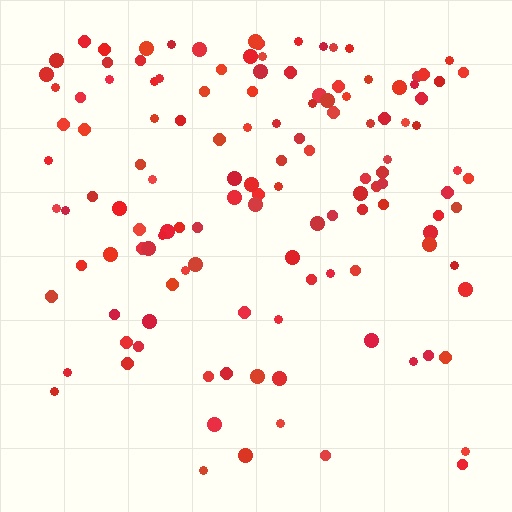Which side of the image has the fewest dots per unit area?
The bottom.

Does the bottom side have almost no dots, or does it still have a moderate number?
Still a moderate number, just noticeably fewer than the top.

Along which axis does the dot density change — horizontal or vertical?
Vertical.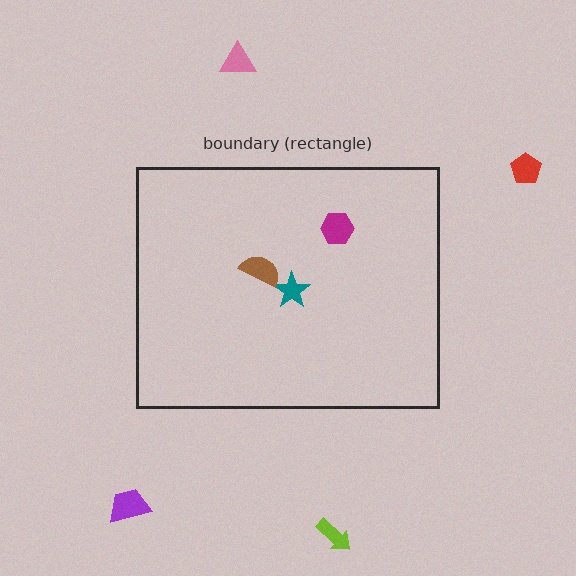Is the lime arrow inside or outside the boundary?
Outside.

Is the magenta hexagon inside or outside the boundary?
Inside.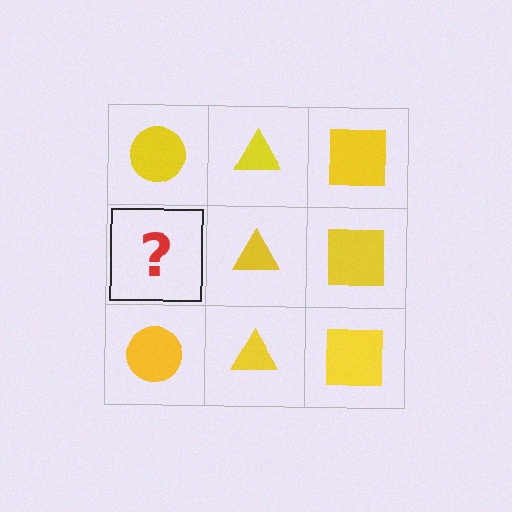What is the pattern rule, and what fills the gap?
The rule is that each column has a consistent shape. The gap should be filled with a yellow circle.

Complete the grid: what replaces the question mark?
The question mark should be replaced with a yellow circle.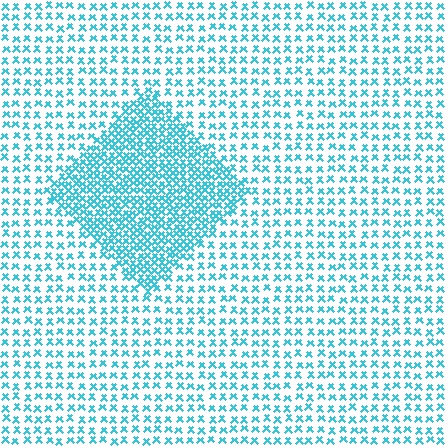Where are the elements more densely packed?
The elements are more densely packed inside the diamond boundary.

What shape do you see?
I see a diamond.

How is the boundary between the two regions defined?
The boundary is defined by a change in element density (approximately 2.3x ratio). All elements are the same color, size, and shape.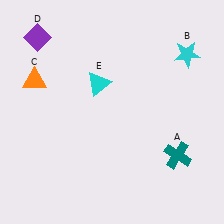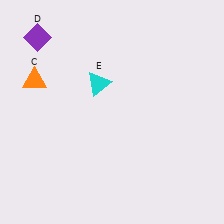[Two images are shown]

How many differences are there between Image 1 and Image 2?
There are 2 differences between the two images.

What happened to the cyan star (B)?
The cyan star (B) was removed in Image 2. It was in the top-right area of Image 1.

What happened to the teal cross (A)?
The teal cross (A) was removed in Image 2. It was in the bottom-right area of Image 1.